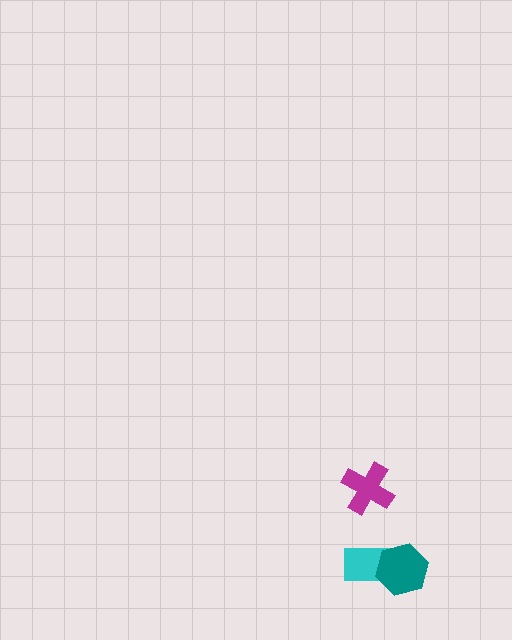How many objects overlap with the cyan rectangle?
1 object overlaps with the cyan rectangle.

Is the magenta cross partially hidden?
No, no other shape covers it.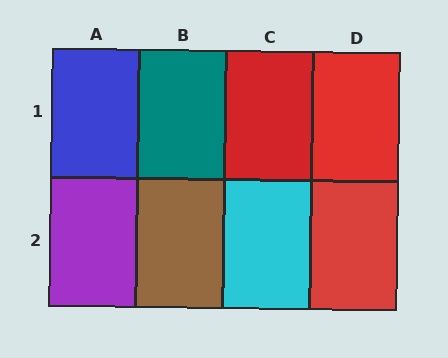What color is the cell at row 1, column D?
Red.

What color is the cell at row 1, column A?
Blue.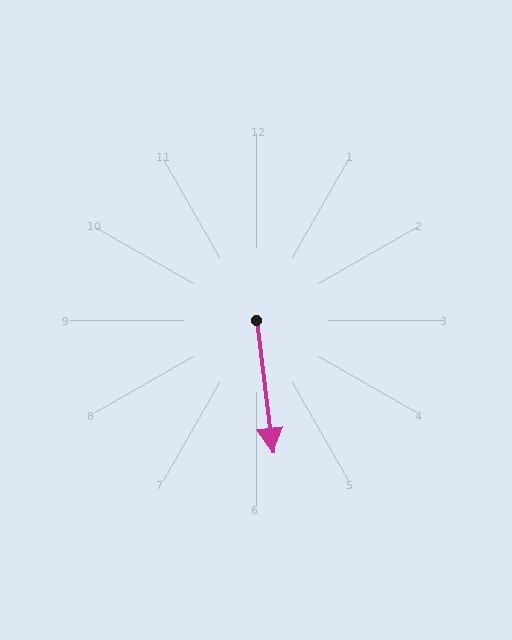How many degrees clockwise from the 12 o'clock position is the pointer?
Approximately 173 degrees.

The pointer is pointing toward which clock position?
Roughly 6 o'clock.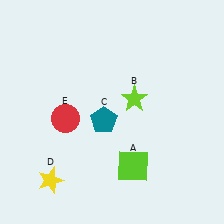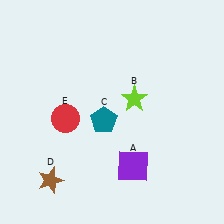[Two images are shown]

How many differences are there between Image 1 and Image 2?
There are 2 differences between the two images.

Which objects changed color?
A changed from lime to purple. D changed from yellow to brown.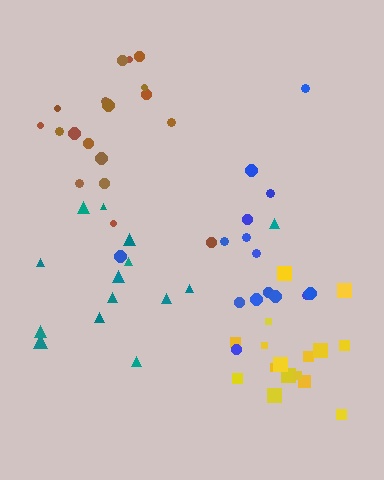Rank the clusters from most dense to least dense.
yellow, brown, blue, teal.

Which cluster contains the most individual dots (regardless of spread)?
Brown (18).